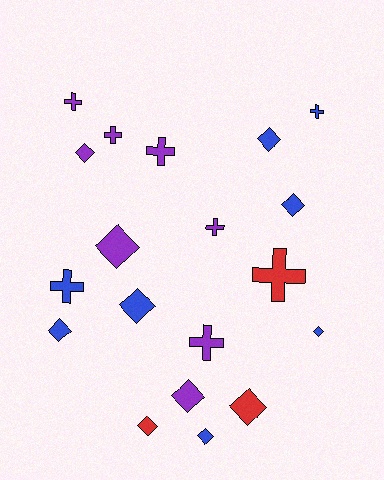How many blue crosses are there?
There are 2 blue crosses.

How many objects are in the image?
There are 19 objects.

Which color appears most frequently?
Blue, with 8 objects.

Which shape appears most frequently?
Diamond, with 11 objects.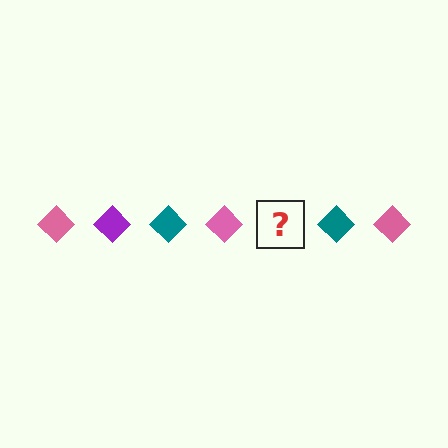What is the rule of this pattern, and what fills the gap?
The rule is that the pattern cycles through pink, purple, teal diamonds. The gap should be filled with a purple diamond.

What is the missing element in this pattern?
The missing element is a purple diamond.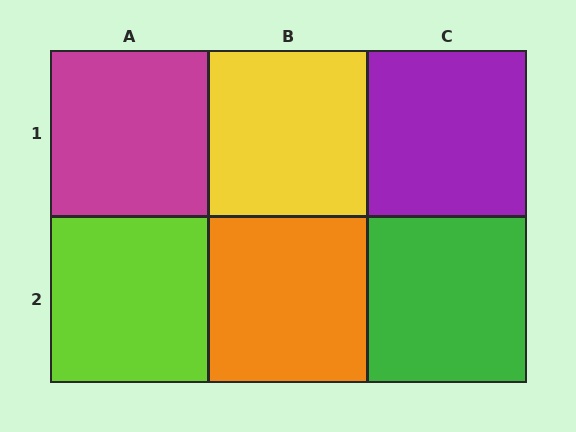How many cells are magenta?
1 cell is magenta.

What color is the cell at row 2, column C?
Green.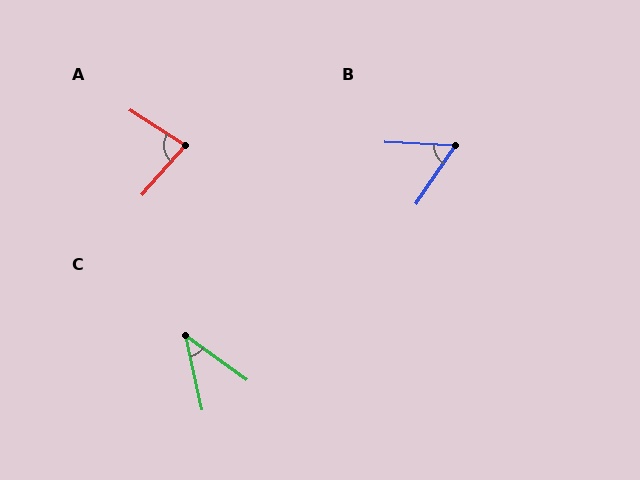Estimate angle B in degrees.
Approximately 58 degrees.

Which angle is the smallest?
C, at approximately 42 degrees.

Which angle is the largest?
A, at approximately 81 degrees.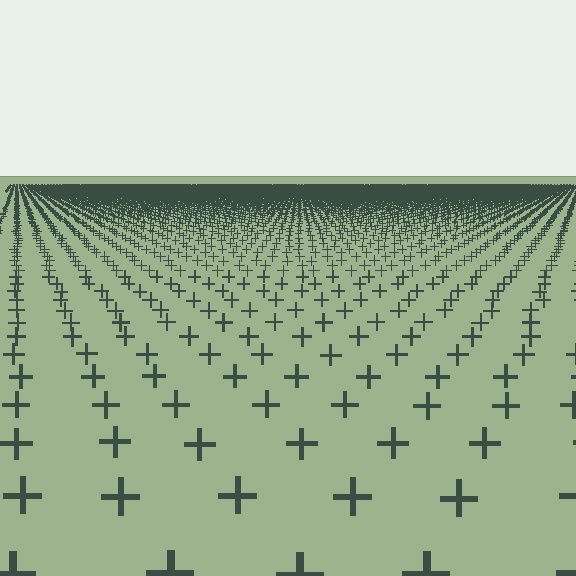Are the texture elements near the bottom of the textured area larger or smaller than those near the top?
Larger. Near the bottom, elements are closer to the viewer and appear at a bigger on-screen size.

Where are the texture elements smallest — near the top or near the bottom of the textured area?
Near the top.